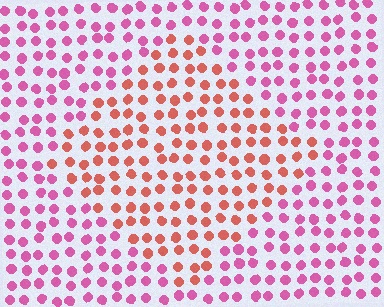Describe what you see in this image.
The image is filled with small pink elements in a uniform arrangement. A diamond-shaped region is visible where the elements are tinted to a slightly different hue, forming a subtle color boundary.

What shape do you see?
I see a diamond.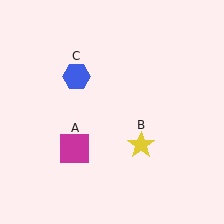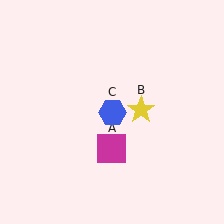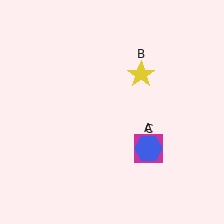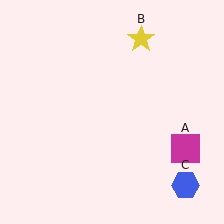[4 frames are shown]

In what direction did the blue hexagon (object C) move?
The blue hexagon (object C) moved down and to the right.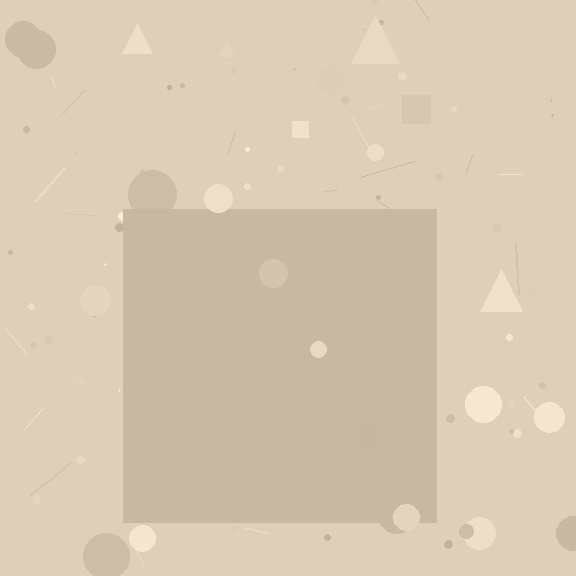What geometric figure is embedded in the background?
A square is embedded in the background.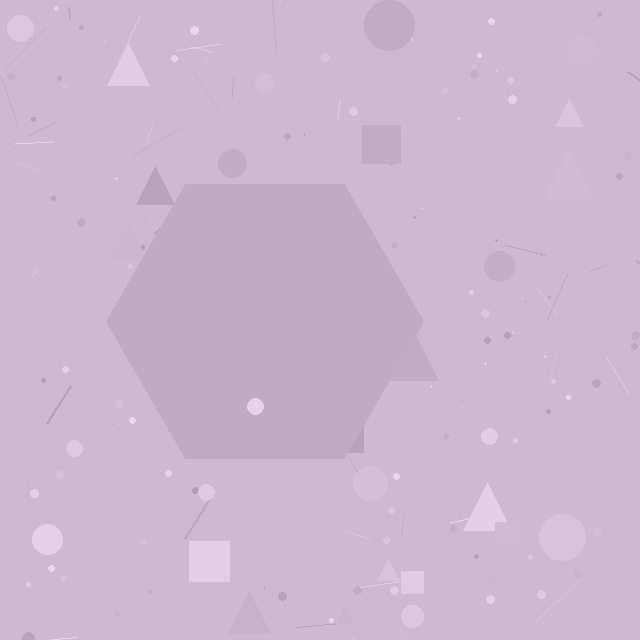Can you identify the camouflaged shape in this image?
The camouflaged shape is a hexagon.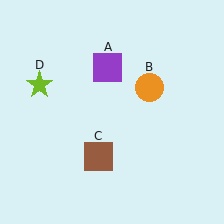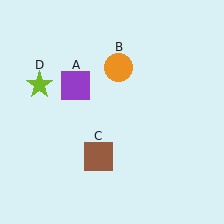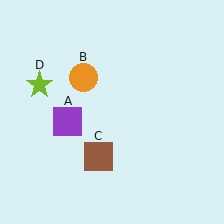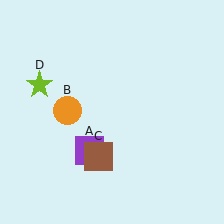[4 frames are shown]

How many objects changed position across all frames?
2 objects changed position: purple square (object A), orange circle (object B).